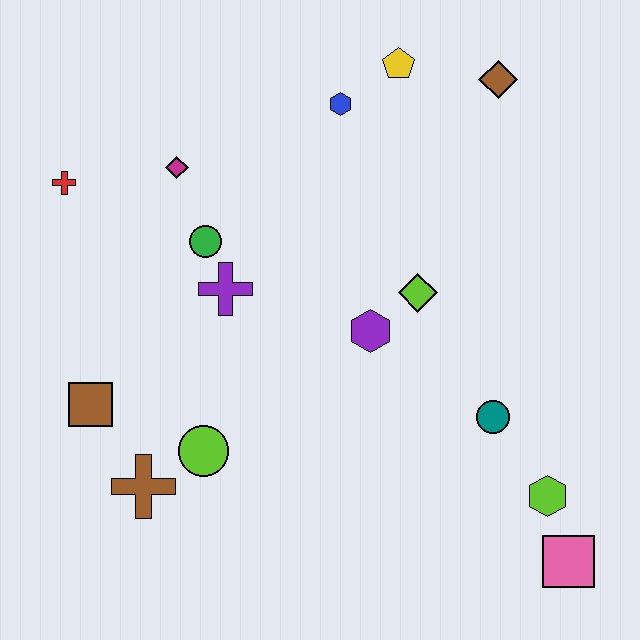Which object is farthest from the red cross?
The pink square is farthest from the red cross.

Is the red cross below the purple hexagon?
No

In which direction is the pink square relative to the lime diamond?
The pink square is below the lime diamond.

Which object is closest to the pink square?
The lime hexagon is closest to the pink square.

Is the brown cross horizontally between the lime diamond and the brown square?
Yes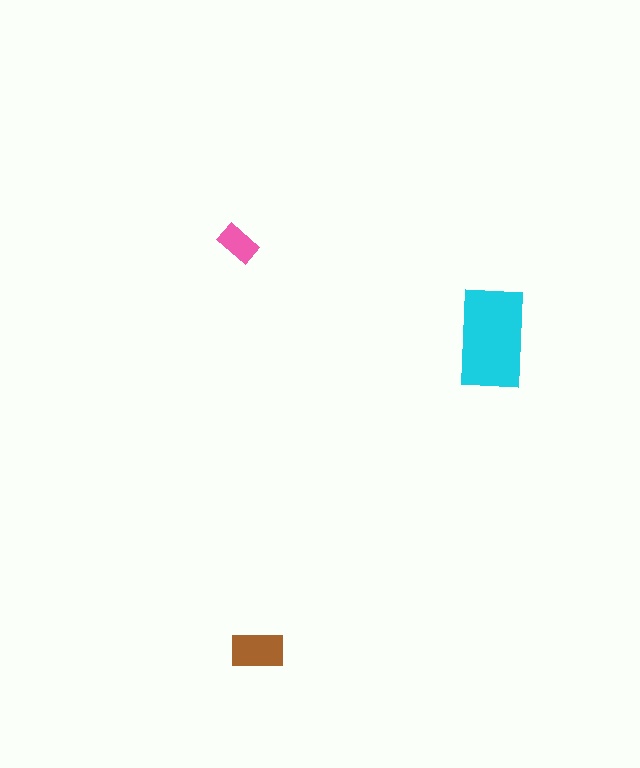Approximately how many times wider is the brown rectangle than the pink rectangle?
About 1.5 times wider.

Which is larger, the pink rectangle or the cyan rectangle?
The cyan one.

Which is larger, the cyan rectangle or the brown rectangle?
The cyan one.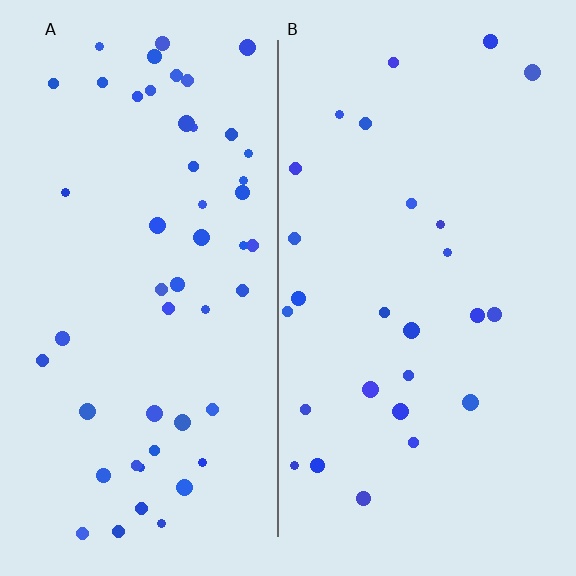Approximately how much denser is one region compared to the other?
Approximately 1.9× — region A over region B.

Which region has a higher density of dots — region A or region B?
A (the left).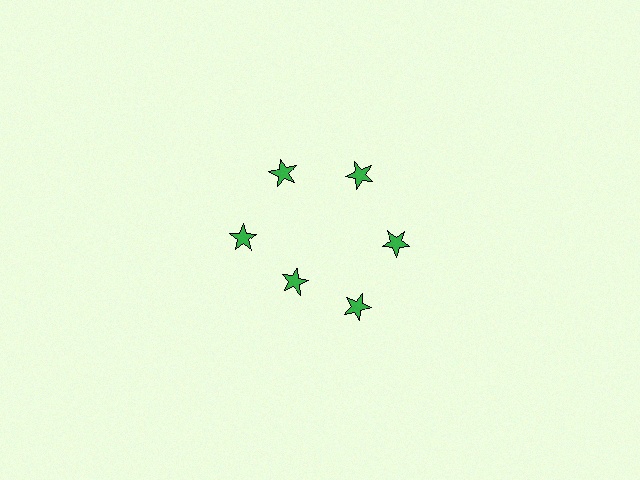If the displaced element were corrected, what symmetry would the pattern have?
It would have 6-fold rotational symmetry — the pattern would map onto itself every 60 degrees.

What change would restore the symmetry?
The symmetry would be restored by moving it outward, back onto the ring so that all 6 stars sit at equal angles and equal distance from the center.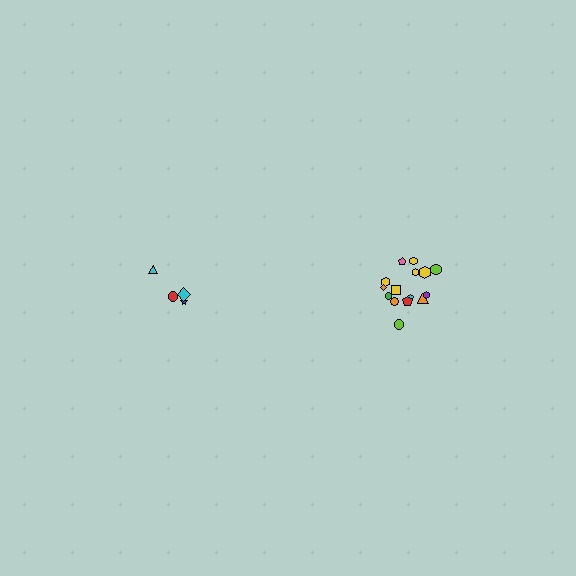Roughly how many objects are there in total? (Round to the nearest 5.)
Roughly 20 objects in total.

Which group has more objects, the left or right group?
The right group.